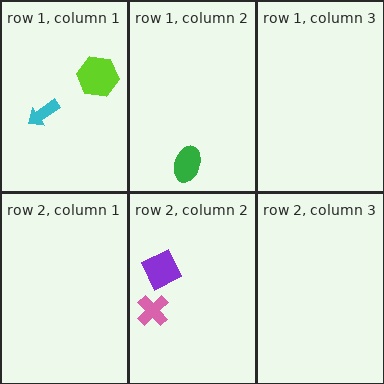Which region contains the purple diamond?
The row 2, column 2 region.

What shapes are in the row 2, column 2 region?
The purple diamond, the pink cross.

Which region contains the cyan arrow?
The row 1, column 1 region.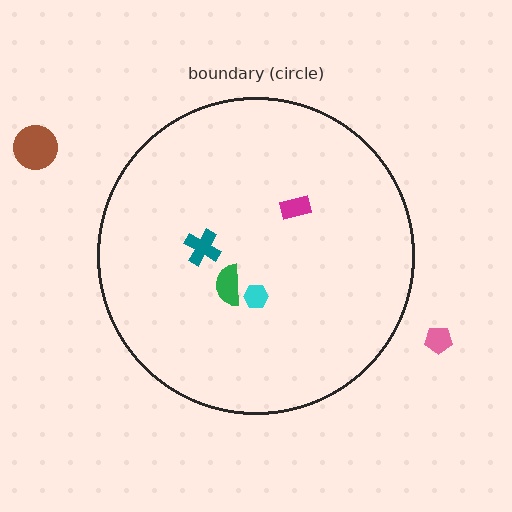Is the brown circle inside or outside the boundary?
Outside.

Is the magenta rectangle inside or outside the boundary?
Inside.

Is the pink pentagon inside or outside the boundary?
Outside.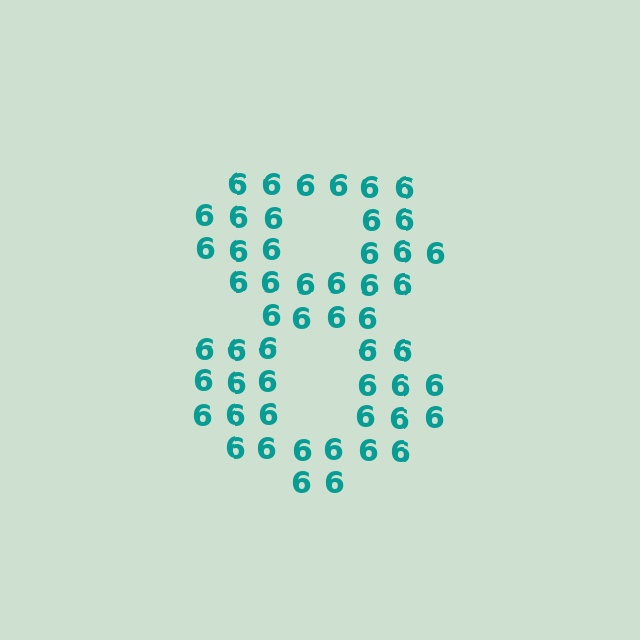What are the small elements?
The small elements are digit 6's.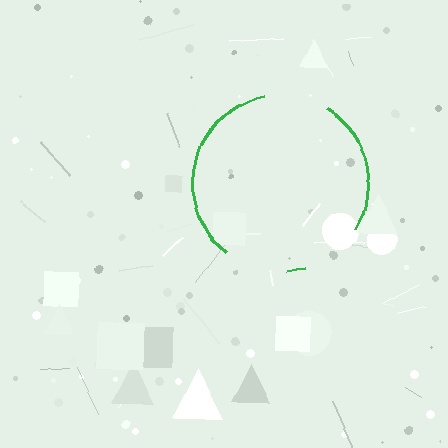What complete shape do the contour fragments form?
The contour fragments form a circle.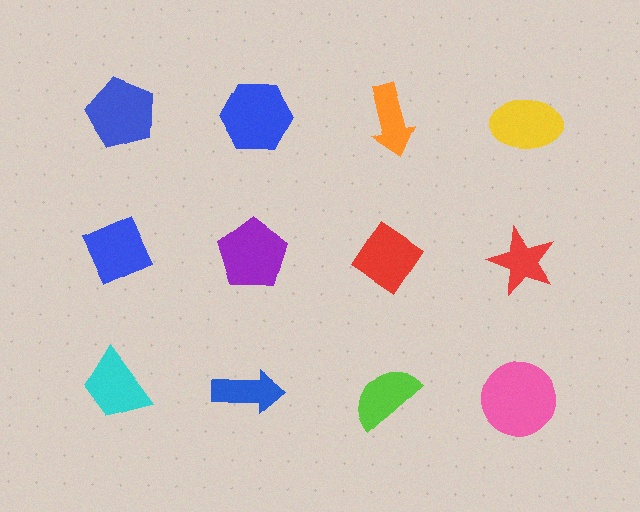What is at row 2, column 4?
A red star.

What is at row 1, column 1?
A blue pentagon.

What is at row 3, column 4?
A pink circle.